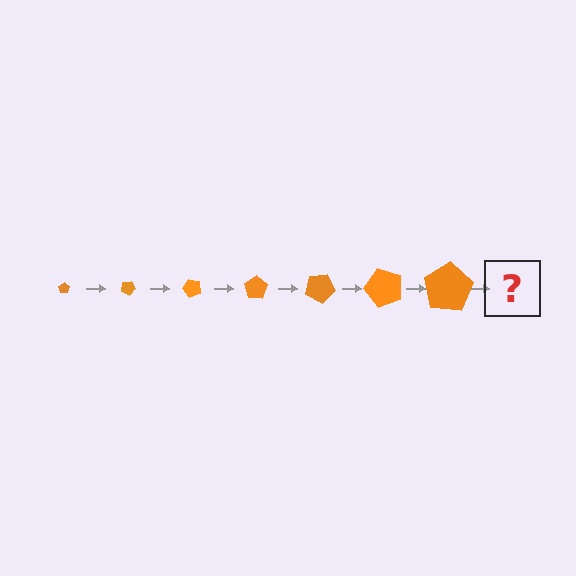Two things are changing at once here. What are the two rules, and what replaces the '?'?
The two rules are that the pentagon grows larger each step and it rotates 25 degrees each step. The '?' should be a pentagon, larger than the previous one and rotated 175 degrees from the start.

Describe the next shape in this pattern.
It should be a pentagon, larger than the previous one and rotated 175 degrees from the start.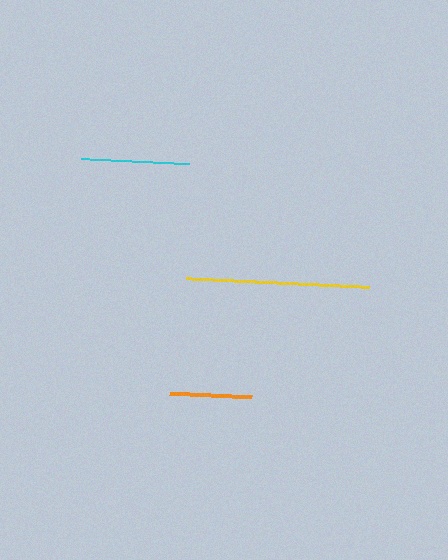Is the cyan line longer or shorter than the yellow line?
The yellow line is longer than the cyan line.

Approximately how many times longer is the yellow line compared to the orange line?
The yellow line is approximately 2.2 times the length of the orange line.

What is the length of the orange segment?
The orange segment is approximately 82 pixels long.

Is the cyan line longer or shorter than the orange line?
The cyan line is longer than the orange line.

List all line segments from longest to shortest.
From longest to shortest: yellow, cyan, orange.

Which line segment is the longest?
The yellow line is the longest at approximately 183 pixels.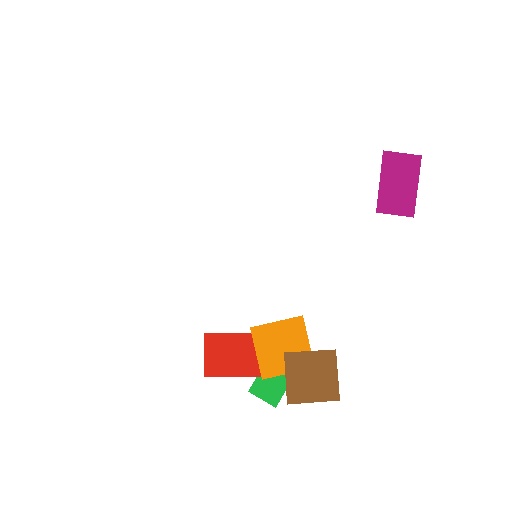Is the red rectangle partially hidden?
Yes, it is partially covered by another shape.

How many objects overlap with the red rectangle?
2 objects overlap with the red rectangle.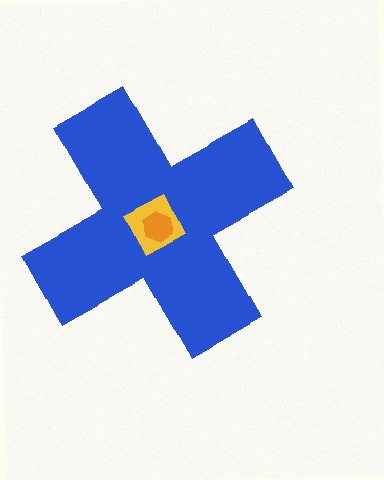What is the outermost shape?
The blue cross.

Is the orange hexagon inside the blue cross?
Yes.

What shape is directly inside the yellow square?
The orange hexagon.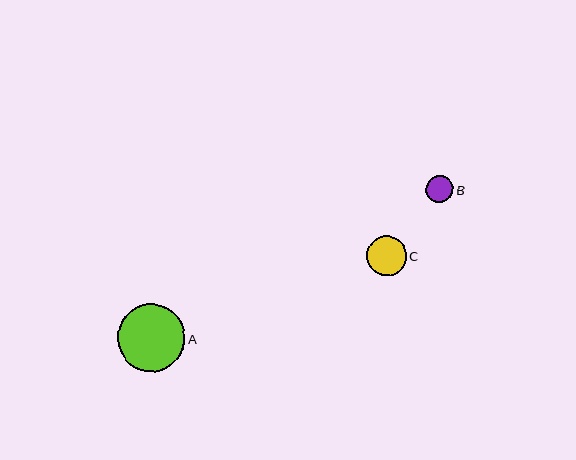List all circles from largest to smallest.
From largest to smallest: A, C, B.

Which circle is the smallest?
Circle B is the smallest with a size of approximately 27 pixels.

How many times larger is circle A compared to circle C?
Circle A is approximately 1.7 times the size of circle C.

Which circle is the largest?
Circle A is the largest with a size of approximately 67 pixels.